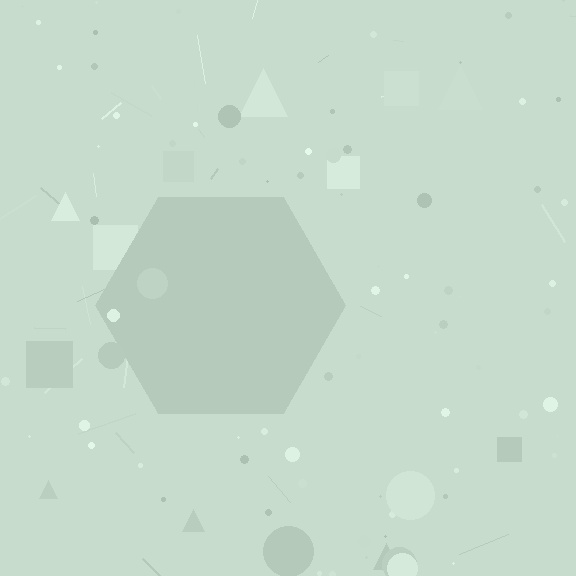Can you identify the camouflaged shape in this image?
The camouflaged shape is a hexagon.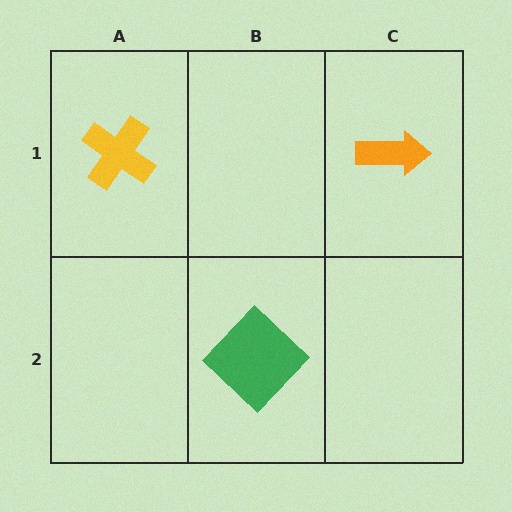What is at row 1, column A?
A yellow cross.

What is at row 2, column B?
A green diamond.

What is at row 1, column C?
An orange arrow.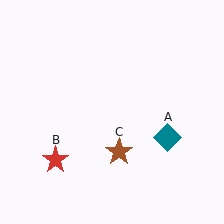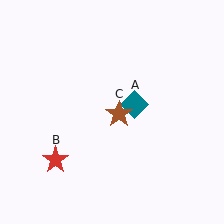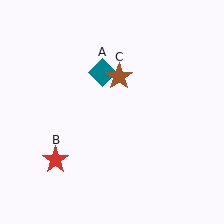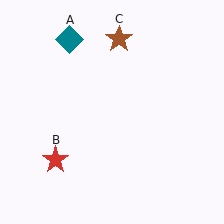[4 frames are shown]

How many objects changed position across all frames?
2 objects changed position: teal diamond (object A), brown star (object C).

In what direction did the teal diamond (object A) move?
The teal diamond (object A) moved up and to the left.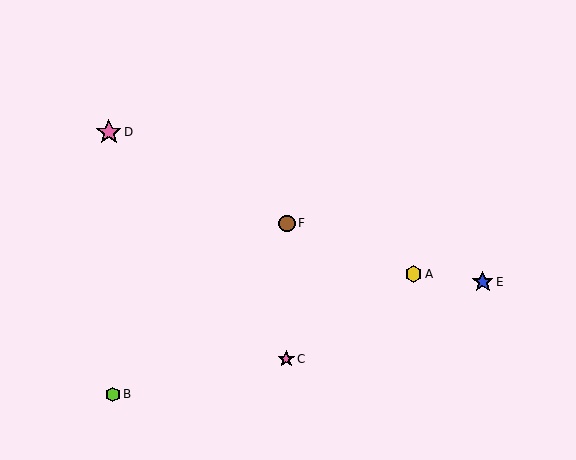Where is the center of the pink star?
The center of the pink star is at (109, 132).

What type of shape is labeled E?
Shape E is a blue star.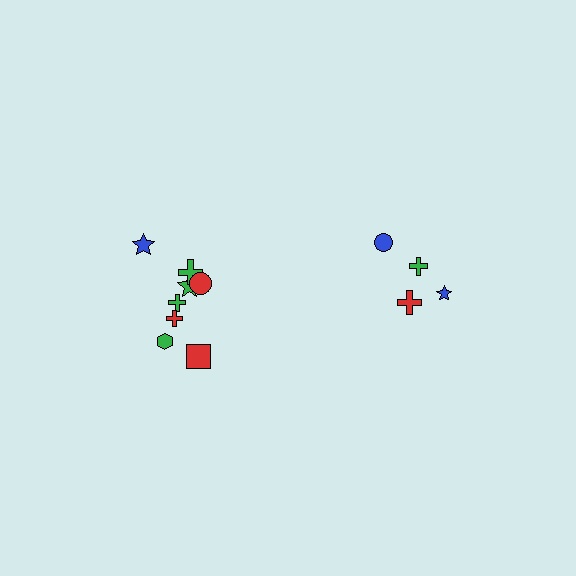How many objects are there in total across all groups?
There are 12 objects.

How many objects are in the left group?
There are 8 objects.